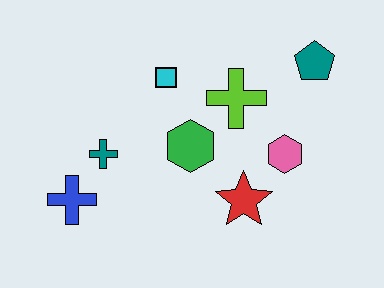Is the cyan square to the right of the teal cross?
Yes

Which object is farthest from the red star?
The blue cross is farthest from the red star.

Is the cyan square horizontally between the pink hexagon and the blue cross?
Yes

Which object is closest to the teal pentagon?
The lime cross is closest to the teal pentagon.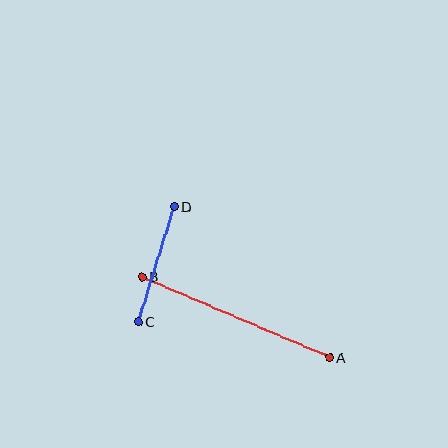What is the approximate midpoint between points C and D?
The midpoint is at approximately (156, 264) pixels.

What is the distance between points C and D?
The distance is approximately 120 pixels.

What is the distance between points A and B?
The distance is approximately 204 pixels.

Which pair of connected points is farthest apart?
Points A and B are farthest apart.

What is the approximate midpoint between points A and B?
The midpoint is at approximately (236, 317) pixels.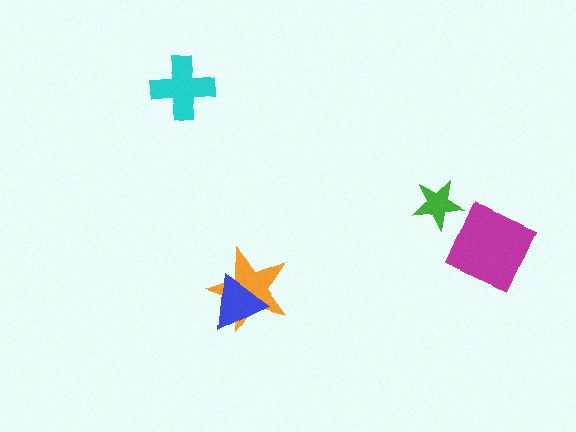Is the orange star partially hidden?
Yes, it is partially covered by another shape.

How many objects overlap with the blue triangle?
1 object overlaps with the blue triangle.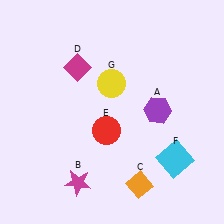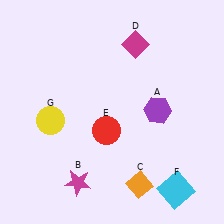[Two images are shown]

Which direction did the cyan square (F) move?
The cyan square (F) moved down.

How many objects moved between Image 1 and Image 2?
3 objects moved between the two images.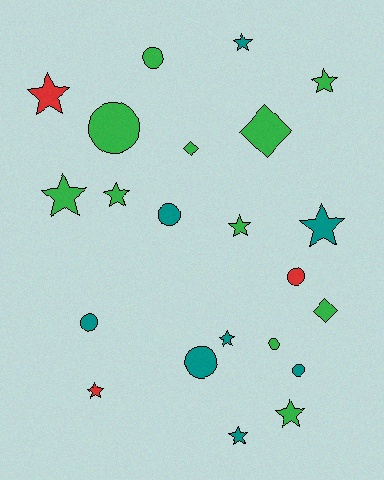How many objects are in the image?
There are 22 objects.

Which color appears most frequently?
Green, with 11 objects.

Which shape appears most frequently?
Star, with 11 objects.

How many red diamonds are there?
There are no red diamonds.